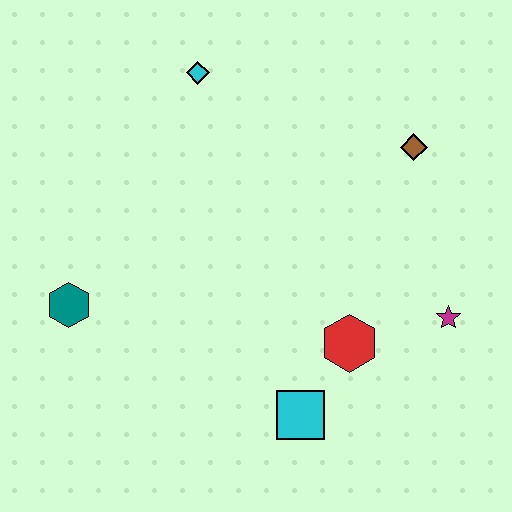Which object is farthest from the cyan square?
The cyan diamond is farthest from the cyan square.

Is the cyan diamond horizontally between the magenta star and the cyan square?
No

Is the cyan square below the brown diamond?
Yes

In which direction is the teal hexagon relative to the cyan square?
The teal hexagon is to the left of the cyan square.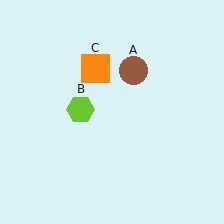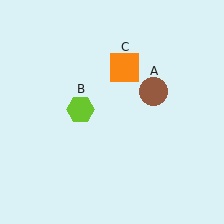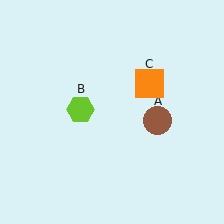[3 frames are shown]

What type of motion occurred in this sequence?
The brown circle (object A), orange square (object C) rotated clockwise around the center of the scene.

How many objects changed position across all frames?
2 objects changed position: brown circle (object A), orange square (object C).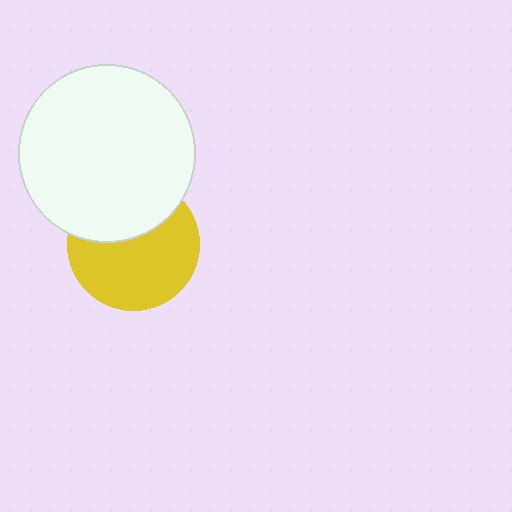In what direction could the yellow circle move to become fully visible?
The yellow circle could move down. That would shift it out from behind the white circle entirely.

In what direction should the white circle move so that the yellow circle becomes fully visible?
The white circle should move up. That is the shortest direction to clear the overlap and leave the yellow circle fully visible.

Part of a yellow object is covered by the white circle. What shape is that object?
It is a circle.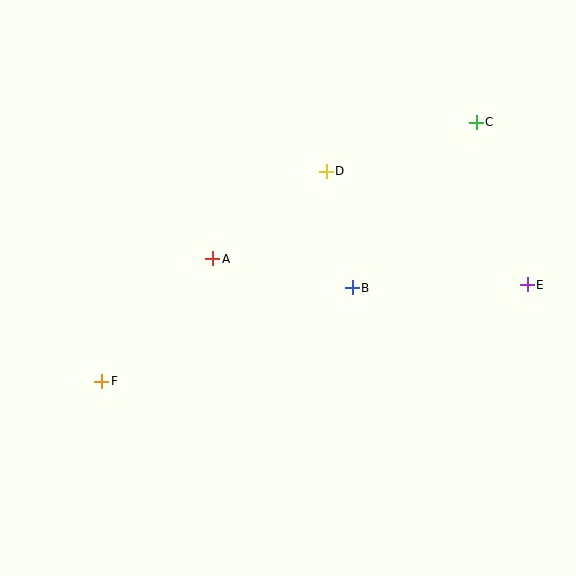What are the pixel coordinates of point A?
Point A is at (213, 259).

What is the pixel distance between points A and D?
The distance between A and D is 143 pixels.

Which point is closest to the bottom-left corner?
Point F is closest to the bottom-left corner.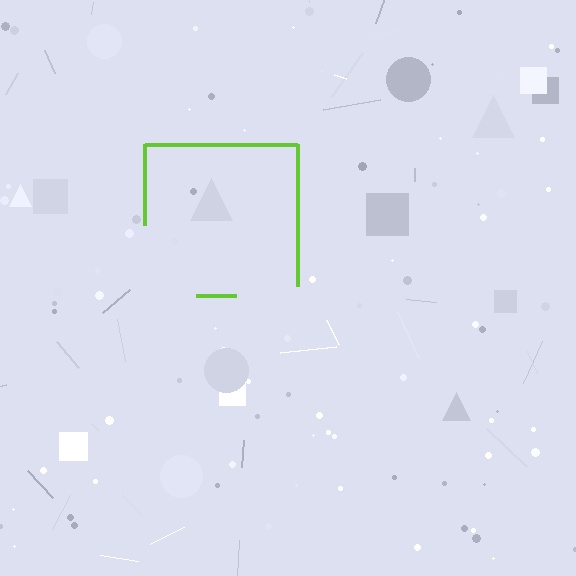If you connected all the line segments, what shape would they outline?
They would outline a square.